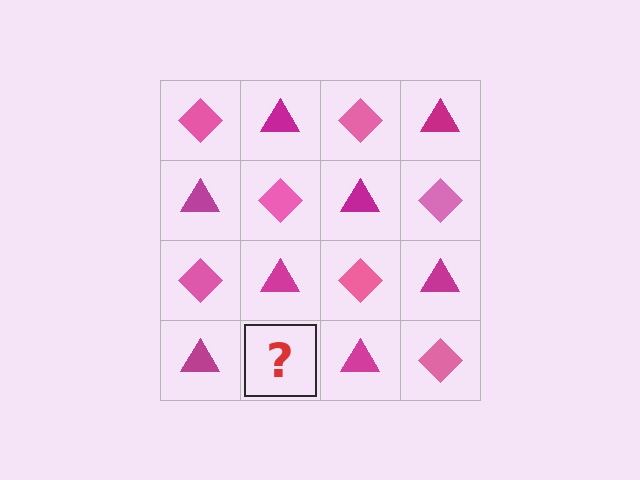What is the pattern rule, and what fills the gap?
The rule is that it alternates pink diamond and magenta triangle in a checkerboard pattern. The gap should be filled with a pink diamond.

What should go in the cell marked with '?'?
The missing cell should contain a pink diamond.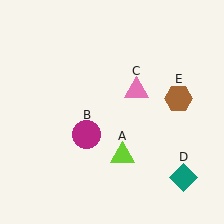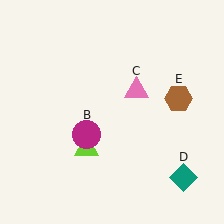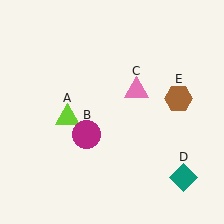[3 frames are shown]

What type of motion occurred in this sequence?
The lime triangle (object A) rotated clockwise around the center of the scene.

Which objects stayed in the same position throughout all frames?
Magenta circle (object B) and pink triangle (object C) and teal diamond (object D) and brown hexagon (object E) remained stationary.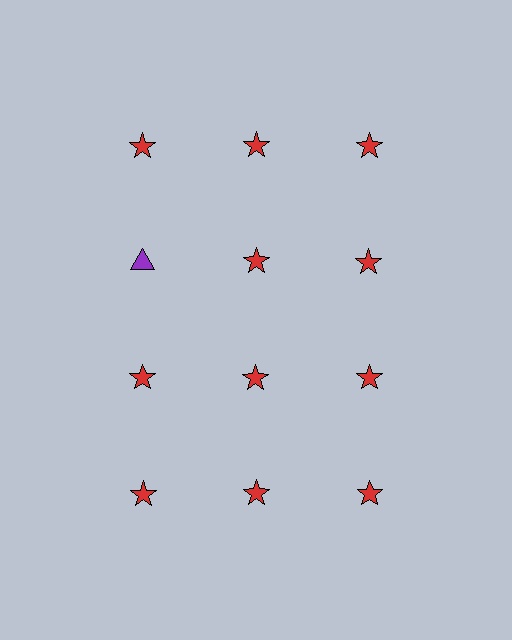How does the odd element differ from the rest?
It differs in both color (purple instead of red) and shape (triangle instead of star).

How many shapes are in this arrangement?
There are 12 shapes arranged in a grid pattern.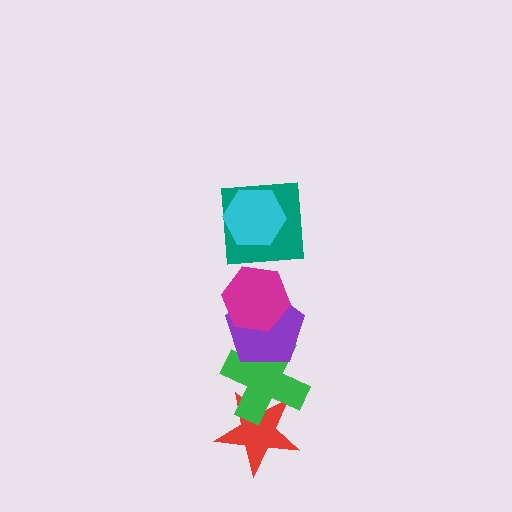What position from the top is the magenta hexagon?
The magenta hexagon is 3rd from the top.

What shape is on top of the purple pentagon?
The magenta hexagon is on top of the purple pentagon.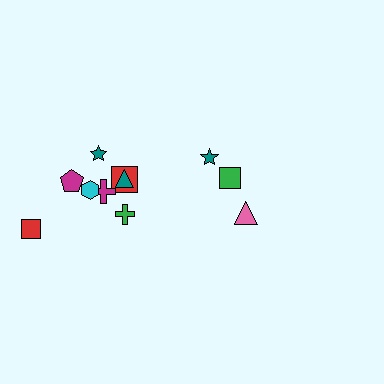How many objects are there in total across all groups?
There are 11 objects.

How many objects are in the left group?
There are 8 objects.